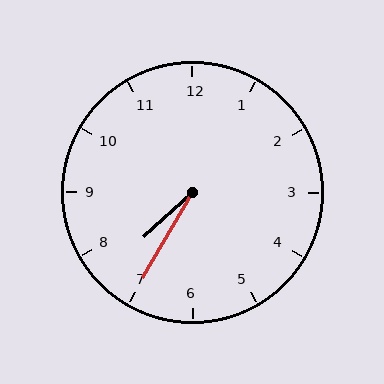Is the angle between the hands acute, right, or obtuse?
It is acute.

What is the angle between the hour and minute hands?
Approximately 18 degrees.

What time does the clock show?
7:35.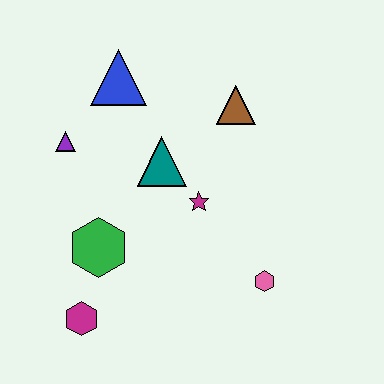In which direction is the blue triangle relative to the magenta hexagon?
The blue triangle is above the magenta hexagon.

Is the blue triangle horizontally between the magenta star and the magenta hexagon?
Yes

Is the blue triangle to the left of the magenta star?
Yes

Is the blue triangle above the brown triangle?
Yes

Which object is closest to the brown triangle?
The teal triangle is closest to the brown triangle.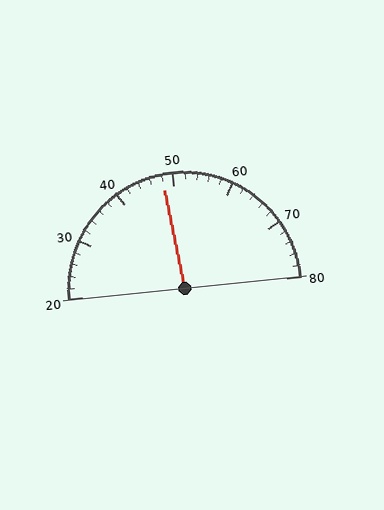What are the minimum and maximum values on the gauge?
The gauge ranges from 20 to 80.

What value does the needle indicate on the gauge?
The needle indicates approximately 48.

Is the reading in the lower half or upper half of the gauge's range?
The reading is in the lower half of the range (20 to 80).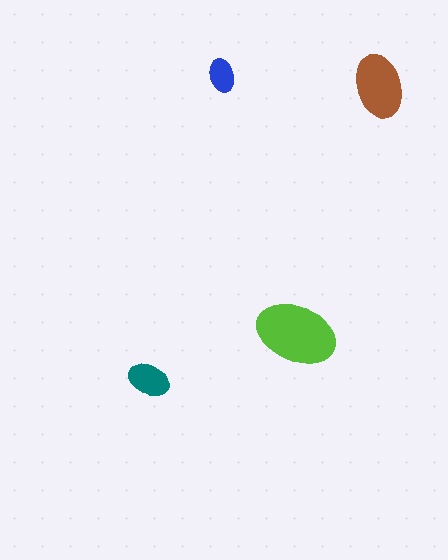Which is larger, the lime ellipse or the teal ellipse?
The lime one.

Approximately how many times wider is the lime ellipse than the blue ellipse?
About 2.5 times wider.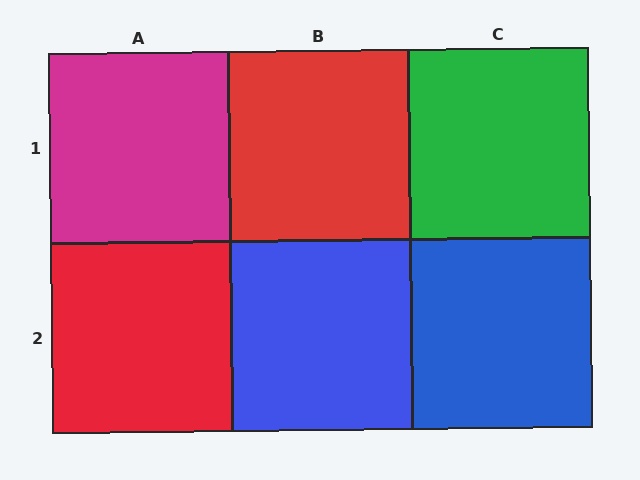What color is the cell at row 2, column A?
Red.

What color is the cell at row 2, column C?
Blue.